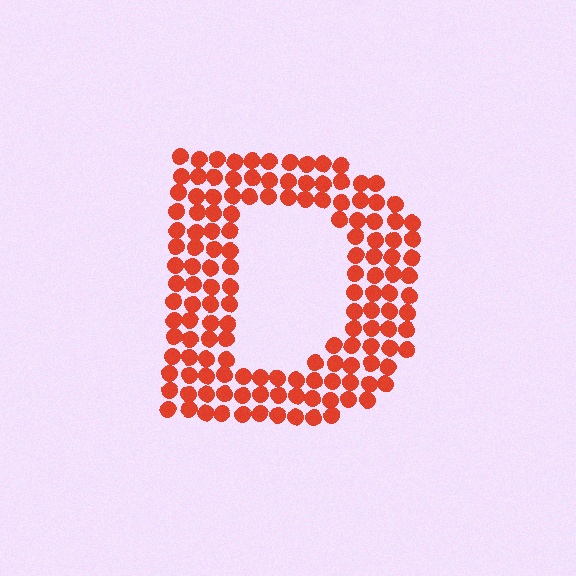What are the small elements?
The small elements are circles.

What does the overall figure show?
The overall figure shows the letter D.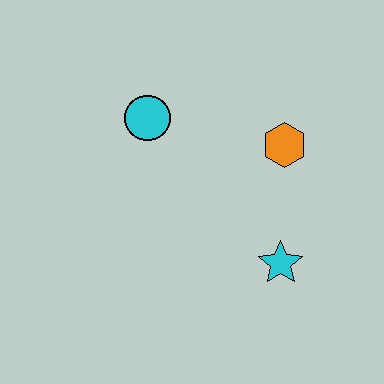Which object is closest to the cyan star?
The orange hexagon is closest to the cyan star.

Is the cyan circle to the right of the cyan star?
No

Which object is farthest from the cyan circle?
The cyan star is farthest from the cyan circle.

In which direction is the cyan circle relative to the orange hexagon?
The cyan circle is to the left of the orange hexagon.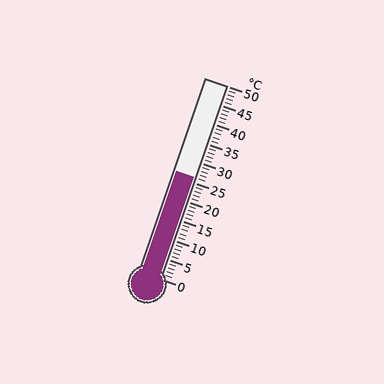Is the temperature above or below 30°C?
The temperature is below 30°C.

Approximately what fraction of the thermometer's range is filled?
The thermometer is filled to approximately 50% of its range.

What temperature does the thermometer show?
The thermometer shows approximately 26°C.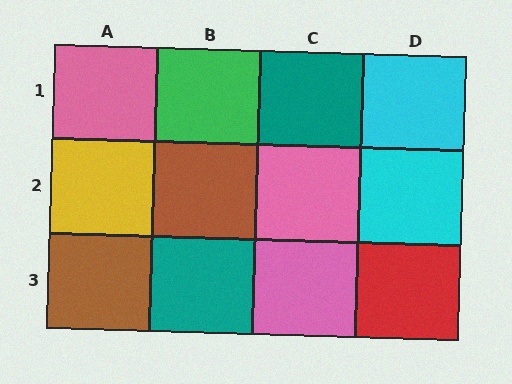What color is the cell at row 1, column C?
Teal.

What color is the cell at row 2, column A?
Yellow.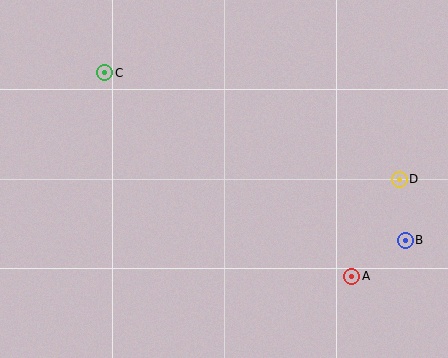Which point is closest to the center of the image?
Point C at (105, 73) is closest to the center.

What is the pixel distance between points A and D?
The distance between A and D is 108 pixels.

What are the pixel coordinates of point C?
Point C is at (105, 73).